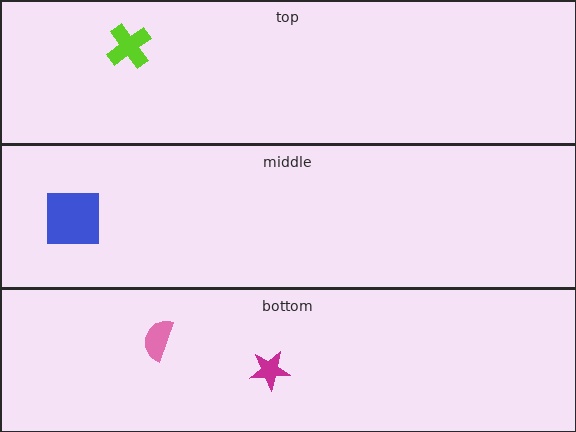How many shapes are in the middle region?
1.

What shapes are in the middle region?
The blue square.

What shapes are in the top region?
The lime cross.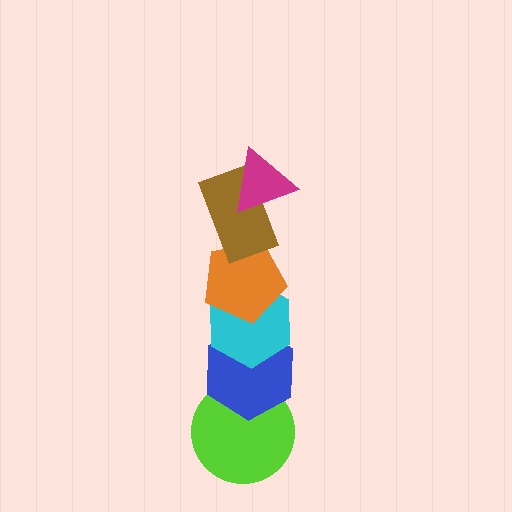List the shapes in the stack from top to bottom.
From top to bottom: the magenta triangle, the brown rectangle, the orange pentagon, the cyan hexagon, the blue hexagon, the lime circle.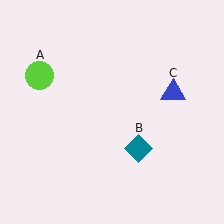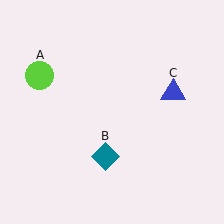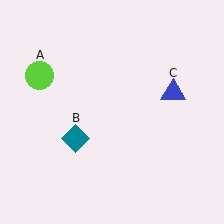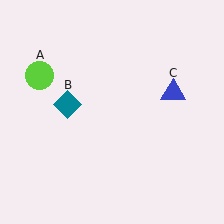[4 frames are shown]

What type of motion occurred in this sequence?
The teal diamond (object B) rotated clockwise around the center of the scene.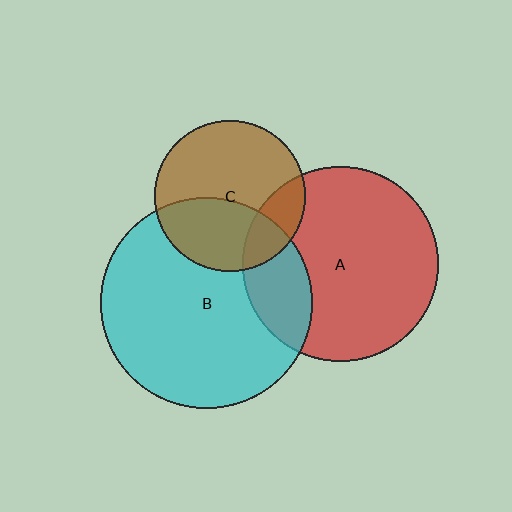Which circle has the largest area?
Circle B (cyan).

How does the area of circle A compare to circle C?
Approximately 1.7 times.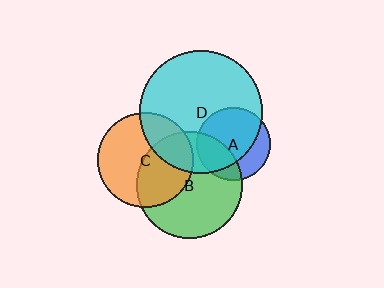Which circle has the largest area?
Circle D (cyan).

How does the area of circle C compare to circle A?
Approximately 1.7 times.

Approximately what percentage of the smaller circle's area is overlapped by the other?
Approximately 30%.